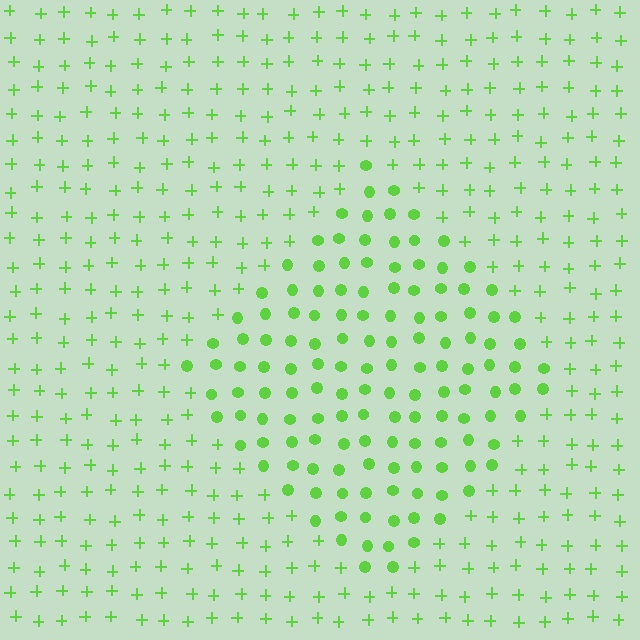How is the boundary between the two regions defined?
The boundary is defined by a change in element shape: circles inside vs. plus signs outside. All elements share the same color and spacing.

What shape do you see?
I see a diamond.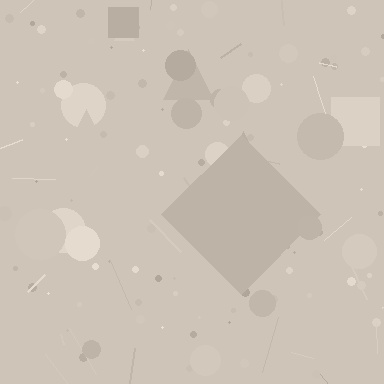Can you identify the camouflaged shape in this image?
The camouflaged shape is a diamond.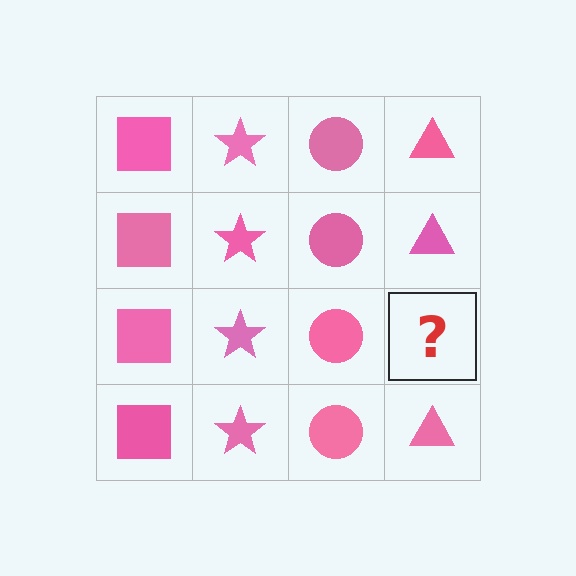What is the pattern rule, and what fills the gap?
The rule is that each column has a consistent shape. The gap should be filled with a pink triangle.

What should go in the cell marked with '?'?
The missing cell should contain a pink triangle.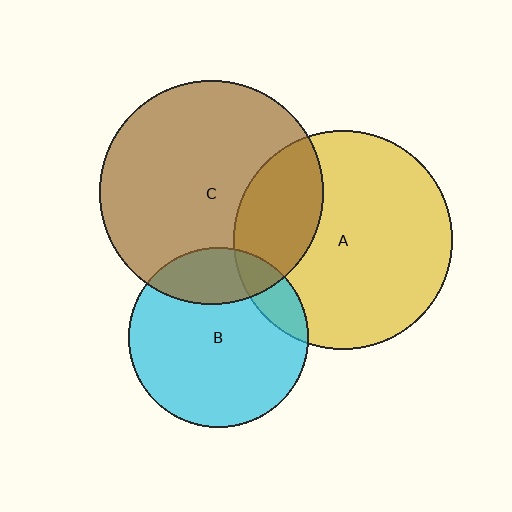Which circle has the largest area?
Circle C (brown).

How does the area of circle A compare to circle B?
Approximately 1.5 times.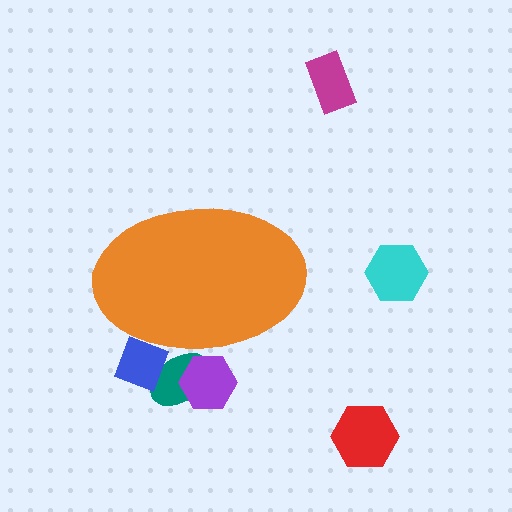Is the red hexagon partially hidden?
No, the red hexagon is fully visible.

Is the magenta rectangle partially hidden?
No, the magenta rectangle is fully visible.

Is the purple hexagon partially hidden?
Yes, the purple hexagon is partially hidden behind the orange ellipse.